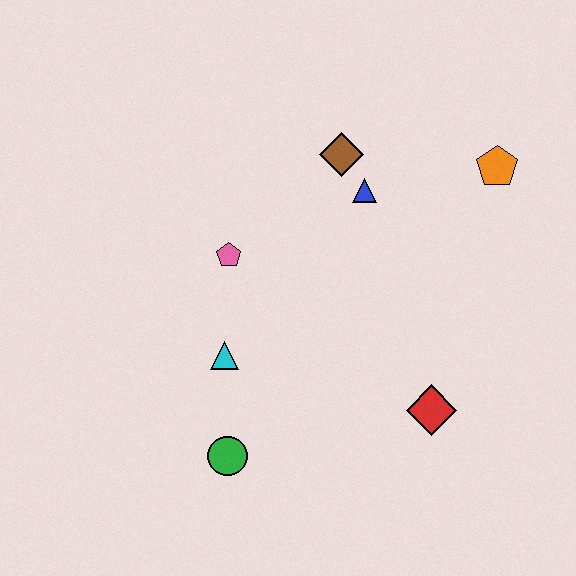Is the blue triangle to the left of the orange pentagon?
Yes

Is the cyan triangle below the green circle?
No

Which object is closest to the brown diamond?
The blue triangle is closest to the brown diamond.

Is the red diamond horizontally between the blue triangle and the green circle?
No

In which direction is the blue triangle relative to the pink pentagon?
The blue triangle is to the right of the pink pentagon.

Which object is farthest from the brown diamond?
The green circle is farthest from the brown diamond.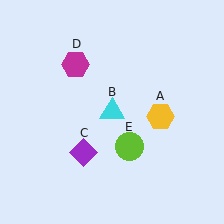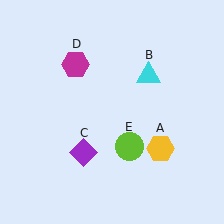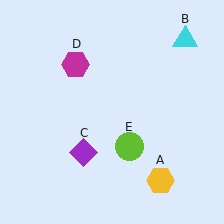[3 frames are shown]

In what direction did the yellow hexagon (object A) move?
The yellow hexagon (object A) moved down.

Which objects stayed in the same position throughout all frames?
Purple diamond (object C) and magenta hexagon (object D) and lime circle (object E) remained stationary.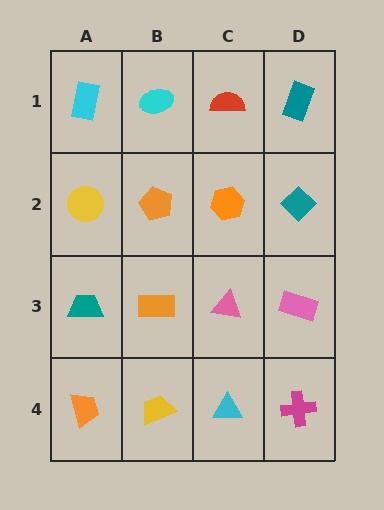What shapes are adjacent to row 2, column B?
A cyan ellipse (row 1, column B), an orange rectangle (row 3, column B), a yellow circle (row 2, column A), an orange hexagon (row 2, column C).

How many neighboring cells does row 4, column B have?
3.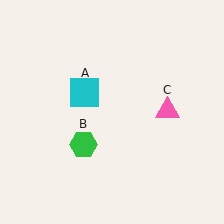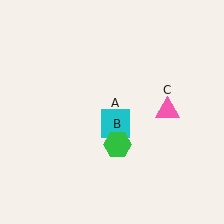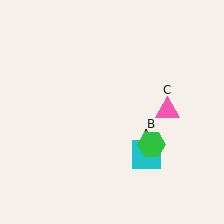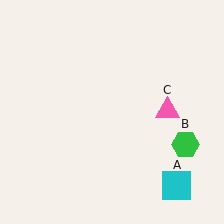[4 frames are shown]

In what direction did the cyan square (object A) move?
The cyan square (object A) moved down and to the right.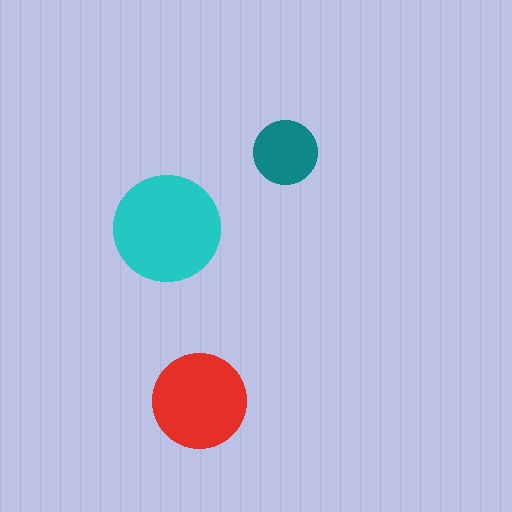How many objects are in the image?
There are 3 objects in the image.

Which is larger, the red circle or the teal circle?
The red one.